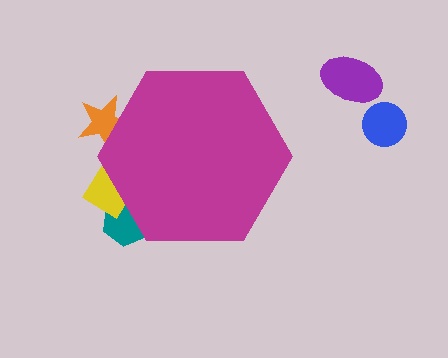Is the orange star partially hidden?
Yes, the orange star is partially hidden behind the magenta hexagon.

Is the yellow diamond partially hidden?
Yes, the yellow diamond is partially hidden behind the magenta hexagon.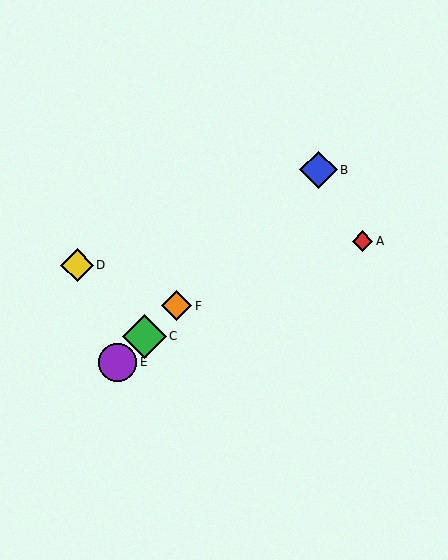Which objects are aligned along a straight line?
Objects B, C, E, F are aligned along a straight line.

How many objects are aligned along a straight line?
4 objects (B, C, E, F) are aligned along a straight line.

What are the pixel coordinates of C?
Object C is at (145, 336).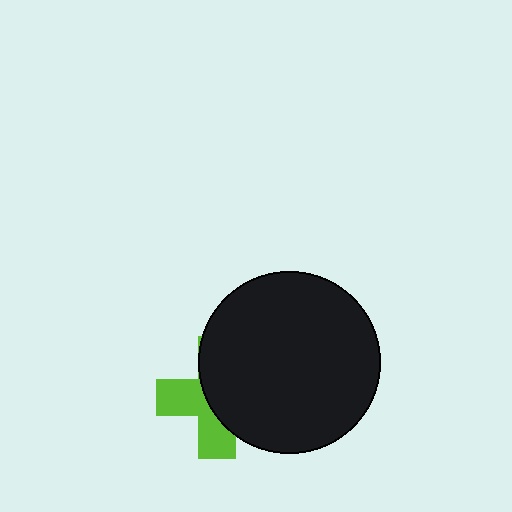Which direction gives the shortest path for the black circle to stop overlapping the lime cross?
Moving right gives the shortest separation.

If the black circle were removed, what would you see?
You would see the complete lime cross.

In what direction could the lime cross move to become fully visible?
The lime cross could move left. That would shift it out from behind the black circle entirely.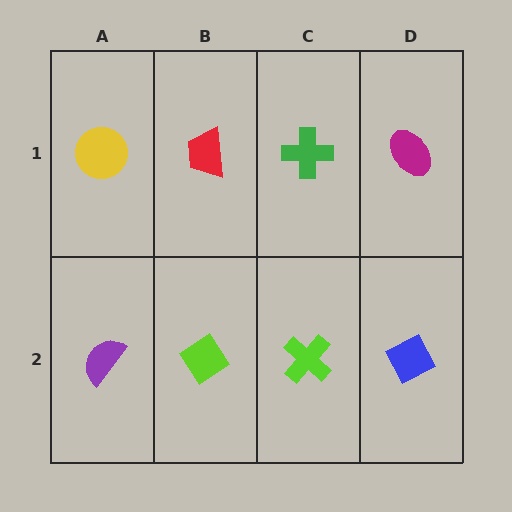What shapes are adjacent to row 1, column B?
A lime diamond (row 2, column B), a yellow circle (row 1, column A), a green cross (row 1, column C).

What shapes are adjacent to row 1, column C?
A lime cross (row 2, column C), a red trapezoid (row 1, column B), a magenta ellipse (row 1, column D).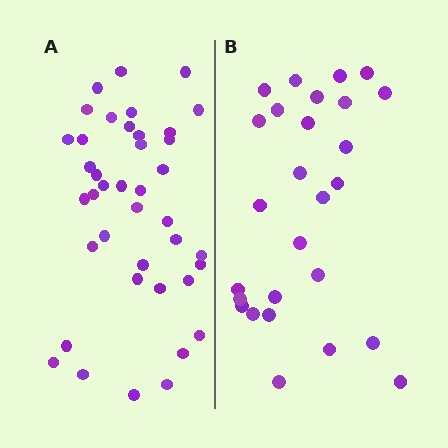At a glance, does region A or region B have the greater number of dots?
Region A (the left region) has more dots.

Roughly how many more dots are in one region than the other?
Region A has approximately 15 more dots than region B.